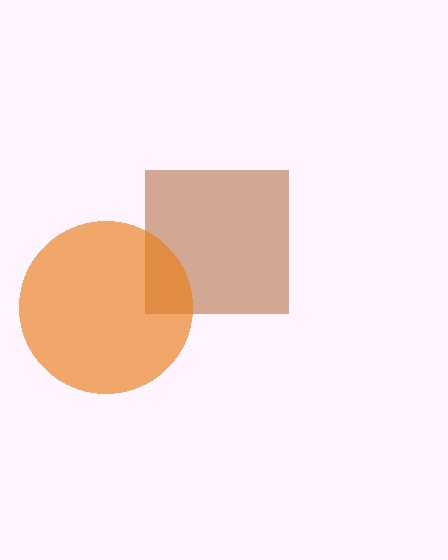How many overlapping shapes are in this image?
There are 2 overlapping shapes in the image.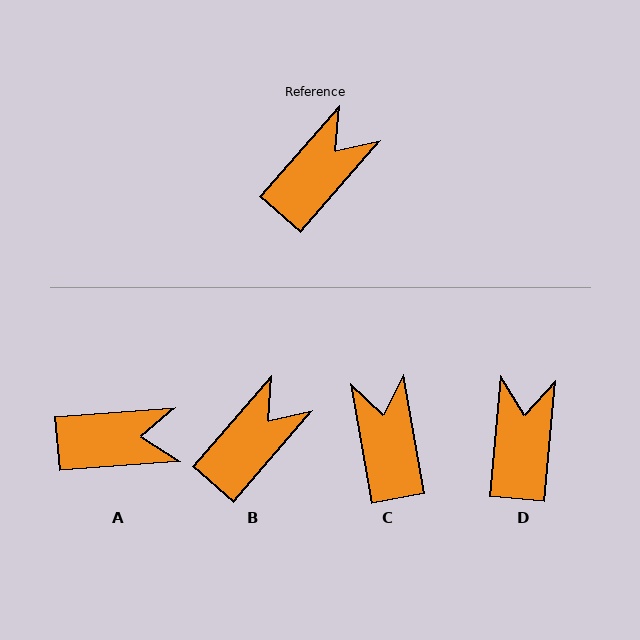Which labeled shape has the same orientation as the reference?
B.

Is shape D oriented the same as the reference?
No, it is off by about 36 degrees.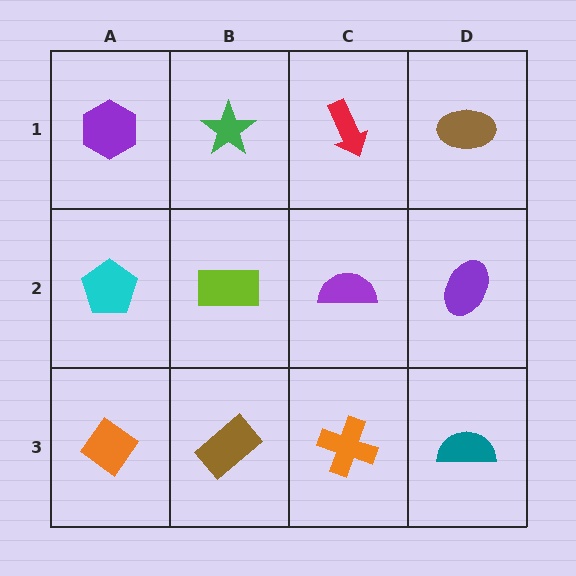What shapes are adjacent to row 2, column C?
A red arrow (row 1, column C), an orange cross (row 3, column C), a lime rectangle (row 2, column B), a purple ellipse (row 2, column D).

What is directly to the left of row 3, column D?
An orange cross.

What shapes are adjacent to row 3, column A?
A cyan pentagon (row 2, column A), a brown rectangle (row 3, column B).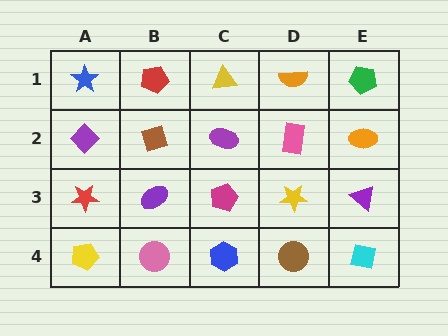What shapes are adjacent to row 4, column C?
A magenta pentagon (row 3, column C), a pink circle (row 4, column B), a brown circle (row 4, column D).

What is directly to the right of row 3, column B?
A magenta pentagon.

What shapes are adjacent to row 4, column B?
A purple ellipse (row 3, column B), a yellow pentagon (row 4, column A), a blue hexagon (row 4, column C).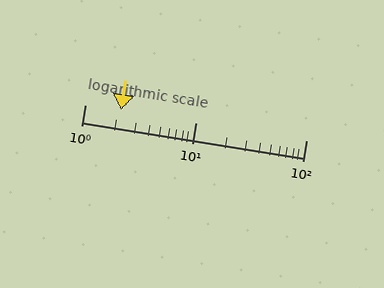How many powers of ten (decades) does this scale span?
The scale spans 2 decades, from 1 to 100.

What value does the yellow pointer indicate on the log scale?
The pointer indicates approximately 2.1.